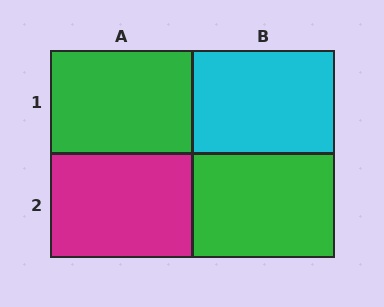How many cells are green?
2 cells are green.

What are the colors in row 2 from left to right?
Magenta, green.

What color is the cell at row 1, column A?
Green.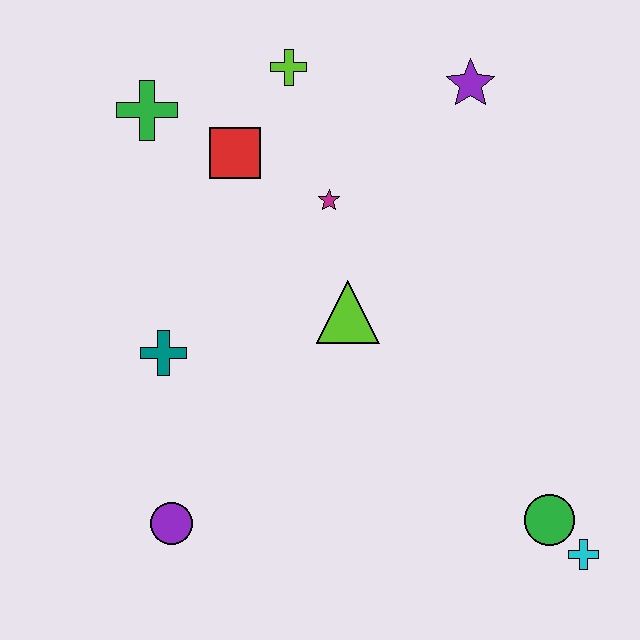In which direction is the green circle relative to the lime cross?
The green circle is below the lime cross.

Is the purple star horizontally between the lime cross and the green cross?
No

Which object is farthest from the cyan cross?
The green cross is farthest from the cyan cross.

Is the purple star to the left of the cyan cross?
Yes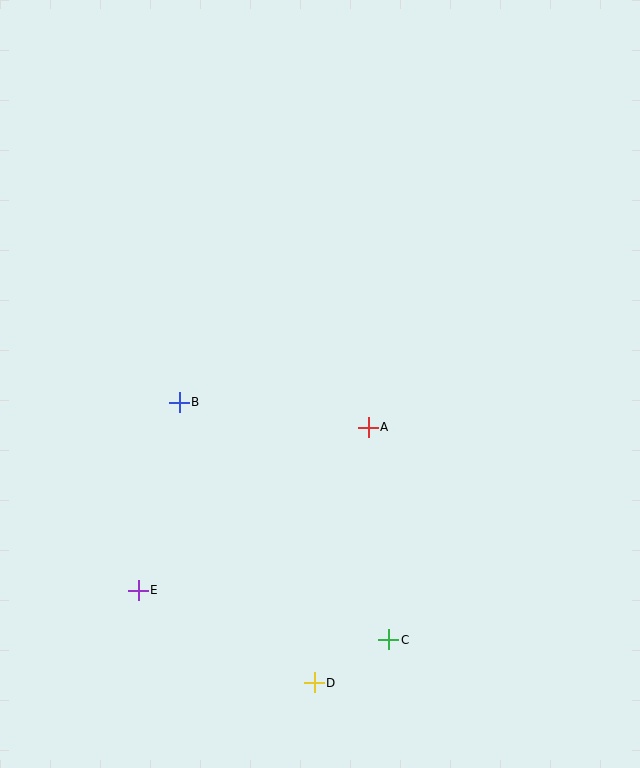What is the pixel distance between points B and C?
The distance between B and C is 317 pixels.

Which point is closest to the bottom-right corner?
Point C is closest to the bottom-right corner.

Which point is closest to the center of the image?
Point A at (368, 427) is closest to the center.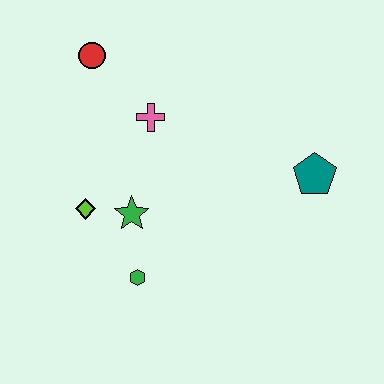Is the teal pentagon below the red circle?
Yes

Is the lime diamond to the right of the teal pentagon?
No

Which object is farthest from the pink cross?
The teal pentagon is farthest from the pink cross.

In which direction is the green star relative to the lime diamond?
The green star is to the right of the lime diamond.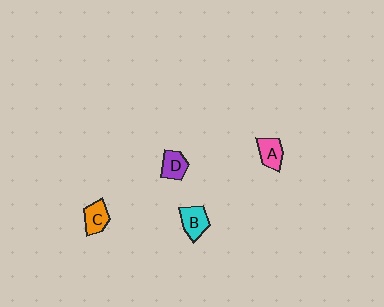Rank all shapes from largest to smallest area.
From largest to smallest: B (cyan), C (orange), D (purple), A (pink).